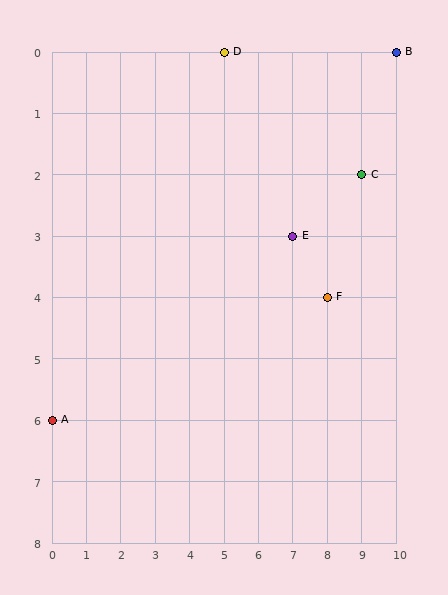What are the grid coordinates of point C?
Point C is at grid coordinates (9, 2).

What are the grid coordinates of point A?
Point A is at grid coordinates (0, 6).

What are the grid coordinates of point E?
Point E is at grid coordinates (7, 3).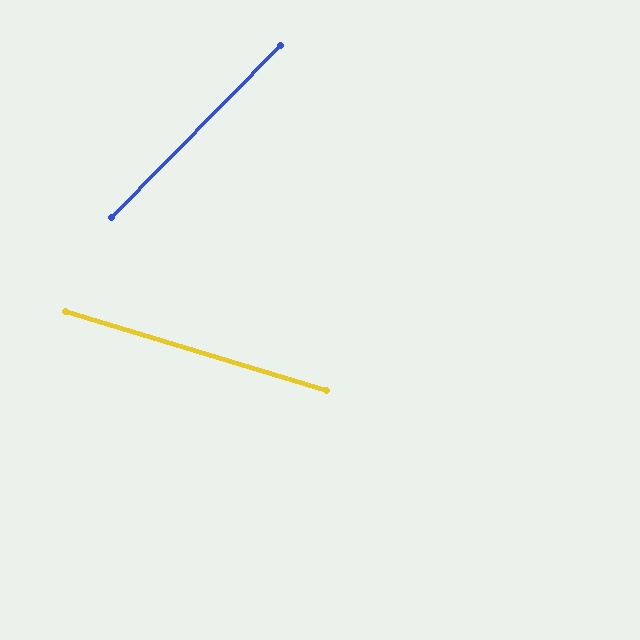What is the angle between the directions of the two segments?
Approximately 62 degrees.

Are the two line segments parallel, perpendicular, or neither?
Neither parallel nor perpendicular — they differ by about 62°.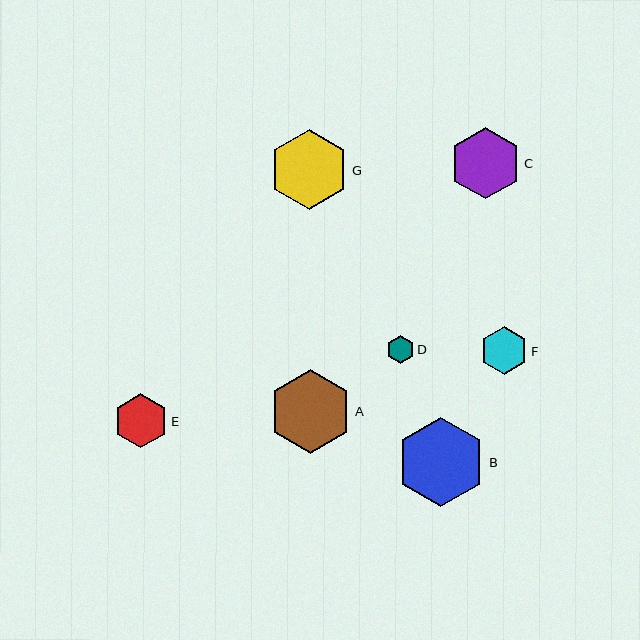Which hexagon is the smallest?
Hexagon D is the smallest with a size of approximately 28 pixels.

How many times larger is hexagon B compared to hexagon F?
Hexagon B is approximately 1.9 times the size of hexagon F.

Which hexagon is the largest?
Hexagon B is the largest with a size of approximately 90 pixels.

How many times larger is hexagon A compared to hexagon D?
Hexagon A is approximately 3.0 times the size of hexagon D.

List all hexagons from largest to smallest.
From largest to smallest: B, A, G, C, E, F, D.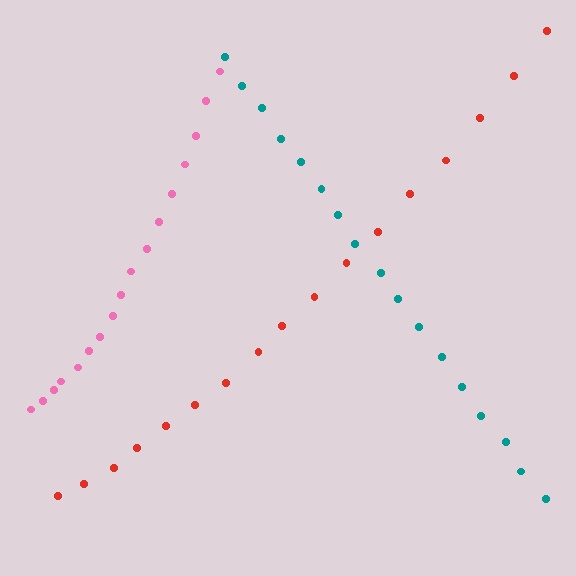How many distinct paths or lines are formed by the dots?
There are 3 distinct paths.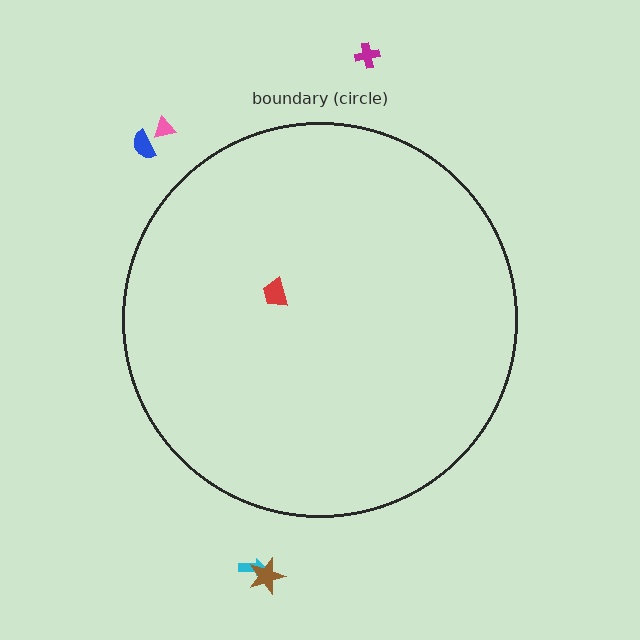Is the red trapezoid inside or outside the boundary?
Inside.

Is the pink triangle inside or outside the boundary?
Outside.